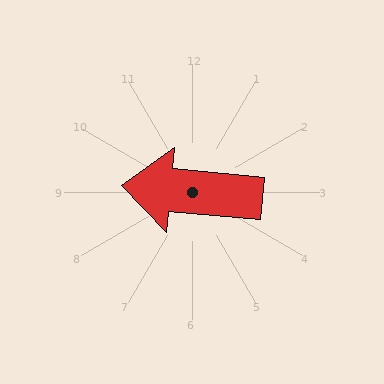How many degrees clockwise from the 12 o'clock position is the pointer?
Approximately 275 degrees.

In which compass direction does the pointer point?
West.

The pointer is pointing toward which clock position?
Roughly 9 o'clock.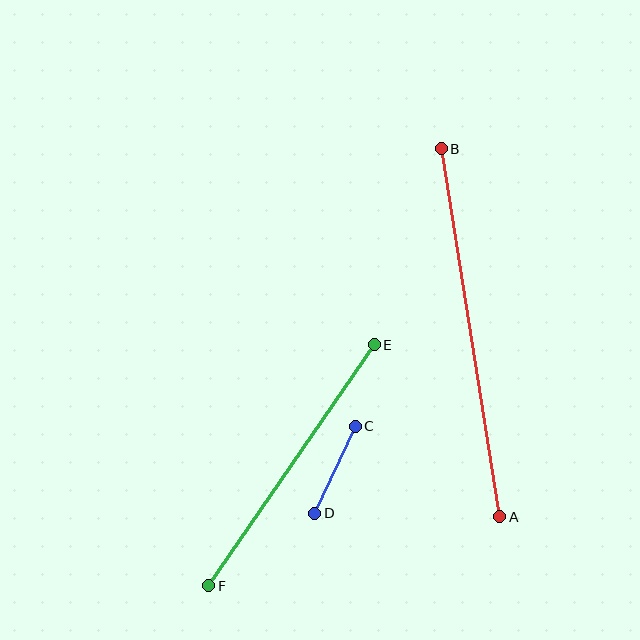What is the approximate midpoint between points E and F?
The midpoint is at approximately (291, 465) pixels.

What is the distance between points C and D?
The distance is approximately 96 pixels.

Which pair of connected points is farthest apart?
Points A and B are farthest apart.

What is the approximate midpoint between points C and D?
The midpoint is at approximately (335, 470) pixels.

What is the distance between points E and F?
The distance is approximately 293 pixels.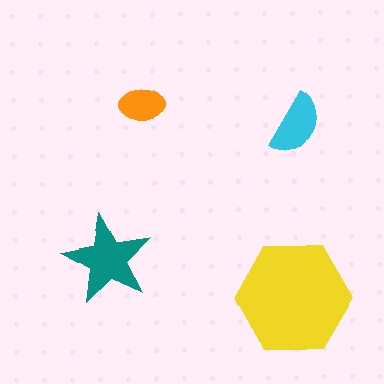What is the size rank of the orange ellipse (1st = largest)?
4th.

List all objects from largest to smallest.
The yellow hexagon, the teal star, the cyan semicircle, the orange ellipse.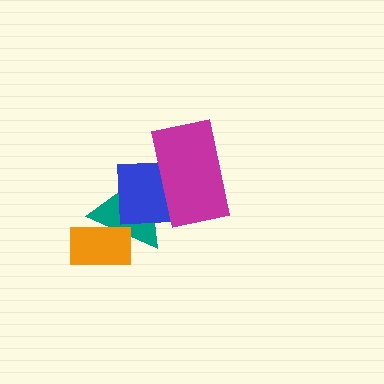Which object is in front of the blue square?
The magenta rectangle is in front of the blue square.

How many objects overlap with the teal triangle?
3 objects overlap with the teal triangle.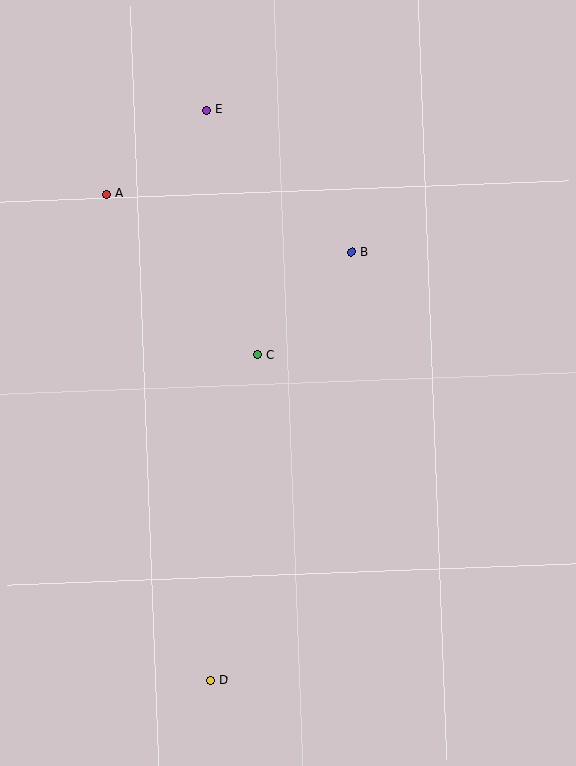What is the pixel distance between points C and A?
The distance between C and A is 221 pixels.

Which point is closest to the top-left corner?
Point A is closest to the top-left corner.